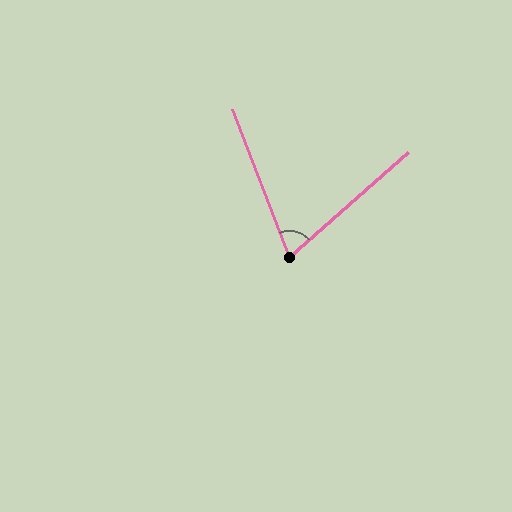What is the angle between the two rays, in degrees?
Approximately 70 degrees.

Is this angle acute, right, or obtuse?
It is acute.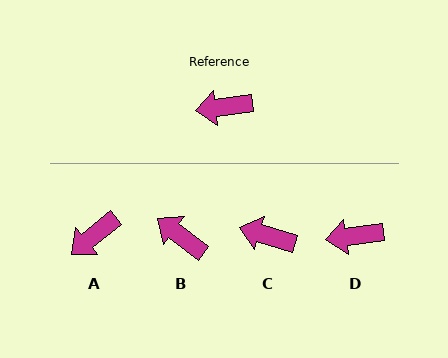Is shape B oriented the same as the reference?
No, it is off by about 45 degrees.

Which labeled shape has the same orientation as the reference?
D.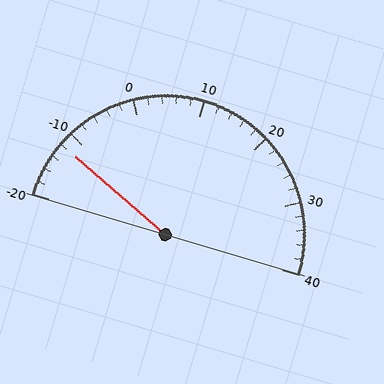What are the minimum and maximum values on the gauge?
The gauge ranges from -20 to 40.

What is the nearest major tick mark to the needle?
The nearest major tick mark is -10.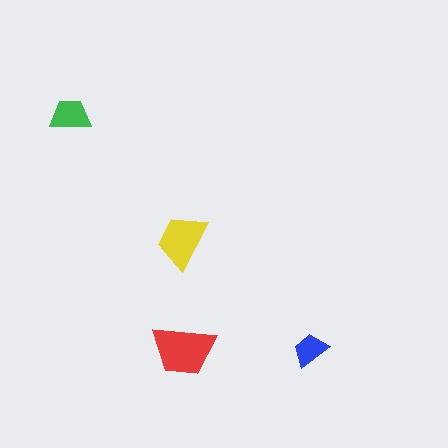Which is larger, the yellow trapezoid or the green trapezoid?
The yellow one.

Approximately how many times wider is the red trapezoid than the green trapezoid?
About 1.5 times wider.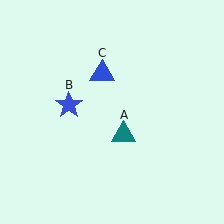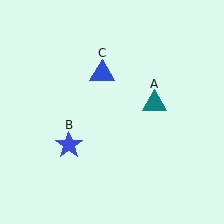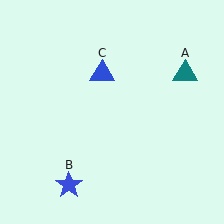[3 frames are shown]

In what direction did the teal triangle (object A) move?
The teal triangle (object A) moved up and to the right.